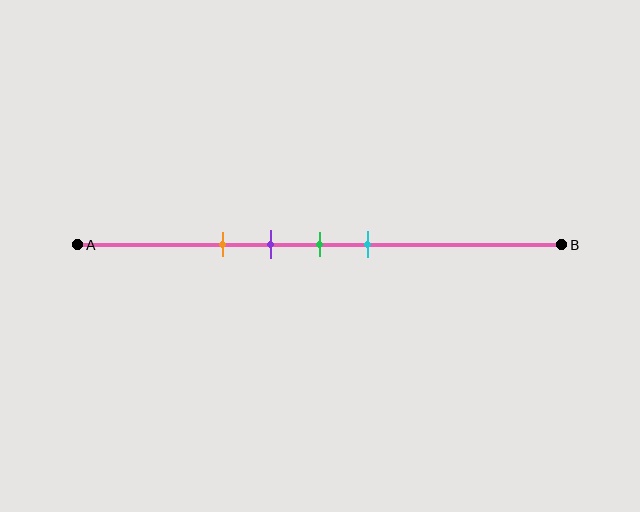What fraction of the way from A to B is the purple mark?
The purple mark is approximately 40% (0.4) of the way from A to B.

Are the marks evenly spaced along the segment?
Yes, the marks are approximately evenly spaced.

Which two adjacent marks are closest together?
The purple and green marks are the closest adjacent pair.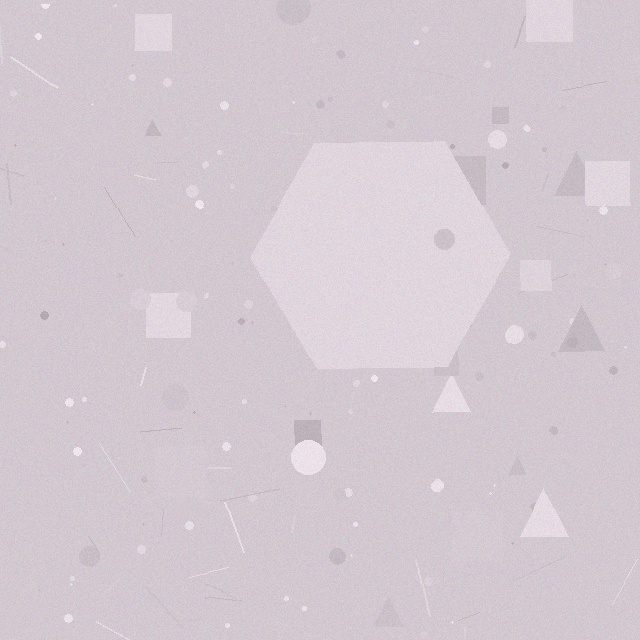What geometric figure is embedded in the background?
A hexagon is embedded in the background.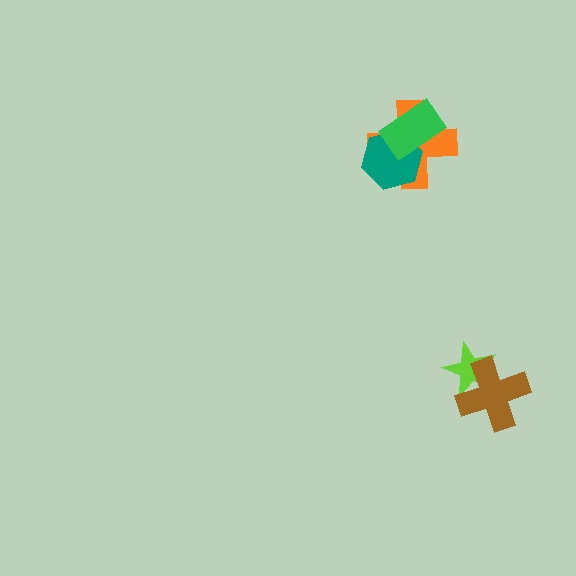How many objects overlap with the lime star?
1 object overlaps with the lime star.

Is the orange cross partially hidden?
Yes, it is partially covered by another shape.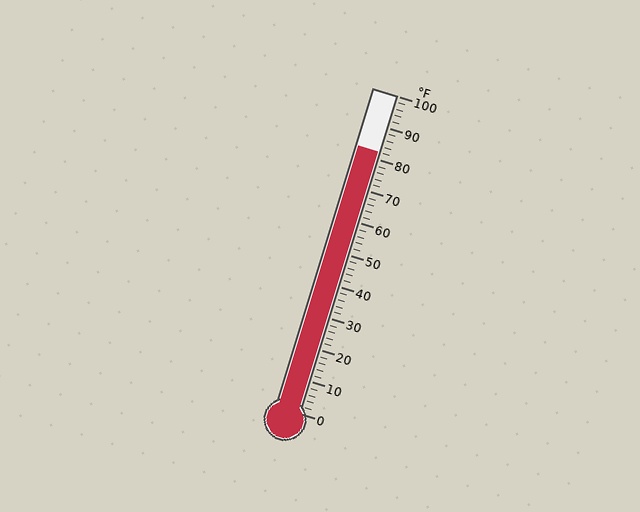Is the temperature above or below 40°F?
The temperature is above 40°F.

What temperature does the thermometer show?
The thermometer shows approximately 82°F.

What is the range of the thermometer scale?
The thermometer scale ranges from 0°F to 100°F.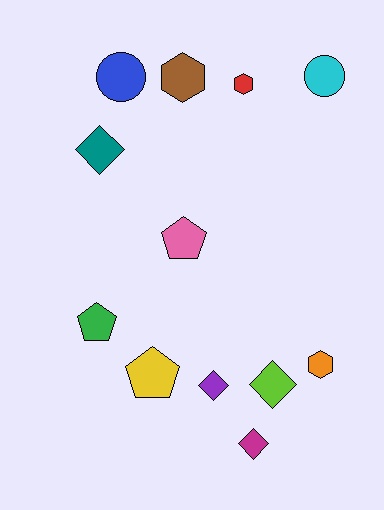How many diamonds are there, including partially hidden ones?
There are 4 diamonds.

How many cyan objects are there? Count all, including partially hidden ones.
There is 1 cyan object.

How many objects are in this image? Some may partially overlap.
There are 12 objects.